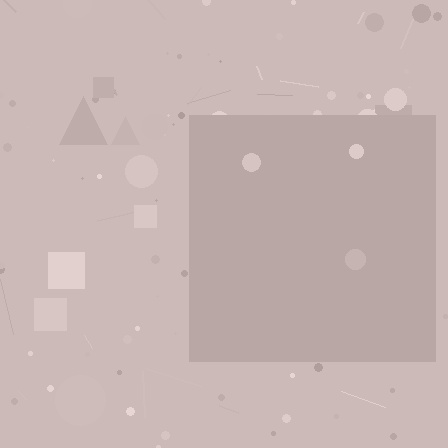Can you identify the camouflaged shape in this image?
The camouflaged shape is a square.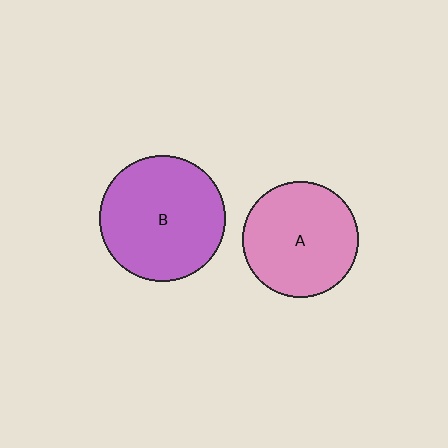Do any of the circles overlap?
No, none of the circles overlap.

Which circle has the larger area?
Circle B (purple).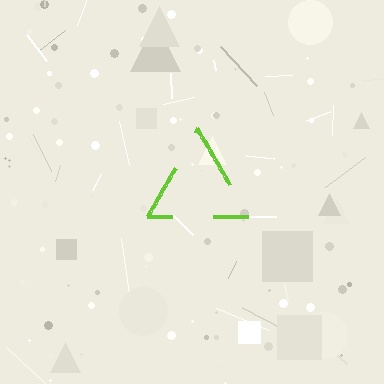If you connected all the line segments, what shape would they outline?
They would outline a triangle.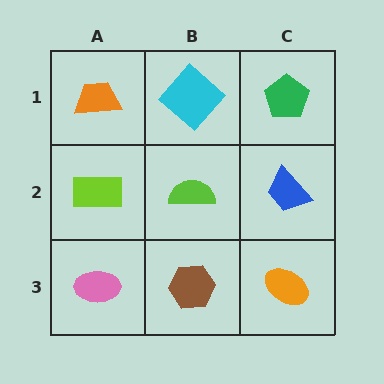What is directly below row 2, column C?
An orange ellipse.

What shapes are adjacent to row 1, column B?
A lime semicircle (row 2, column B), an orange trapezoid (row 1, column A), a green pentagon (row 1, column C).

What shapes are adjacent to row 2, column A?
An orange trapezoid (row 1, column A), a pink ellipse (row 3, column A), a lime semicircle (row 2, column B).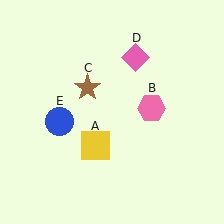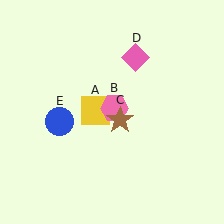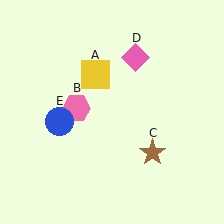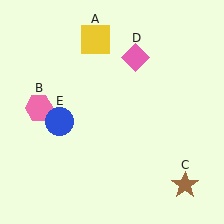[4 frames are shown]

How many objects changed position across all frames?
3 objects changed position: yellow square (object A), pink hexagon (object B), brown star (object C).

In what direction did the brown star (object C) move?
The brown star (object C) moved down and to the right.